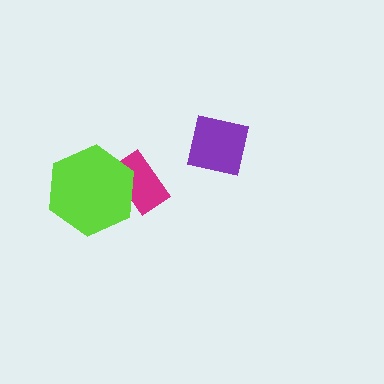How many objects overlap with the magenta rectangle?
1 object overlaps with the magenta rectangle.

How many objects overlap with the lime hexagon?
1 object overlaps with the lime hexagon.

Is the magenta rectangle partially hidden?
Yes, it is partially covered by another shape.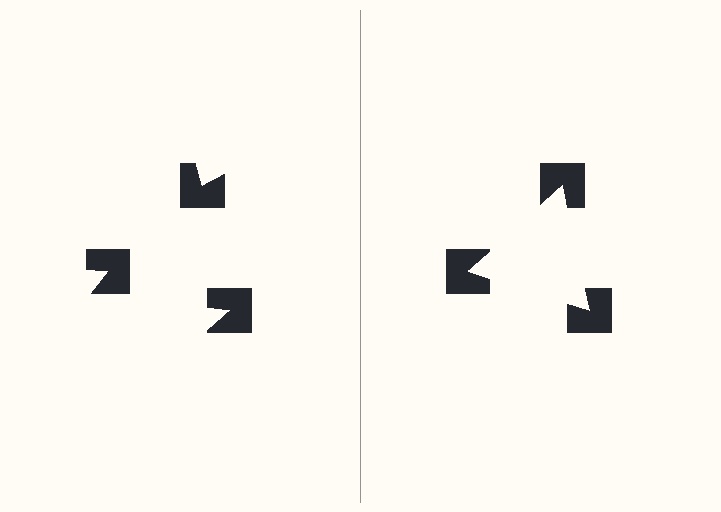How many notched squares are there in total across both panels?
6 — 3 on each side.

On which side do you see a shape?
An illusory triangle appears on the right side. On the left side the wedge cuts are rotated, so no coherent shape forms.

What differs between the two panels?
The notched squares are positioned identically on both sides; only the wedge orientations differ. On the right they align to a triangle; on the left they are misaligned.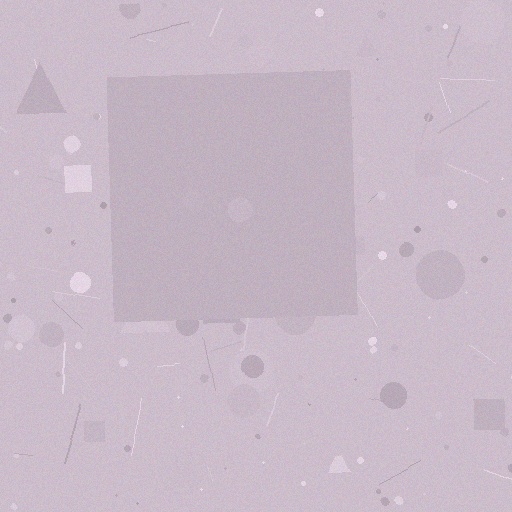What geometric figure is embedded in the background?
A square is embedded in the background.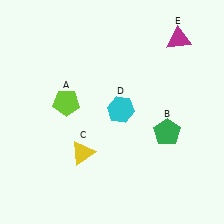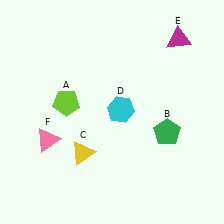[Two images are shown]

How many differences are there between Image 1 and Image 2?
There is 1 difference between the two images.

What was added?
A pink triangle (F) was added in Image 2.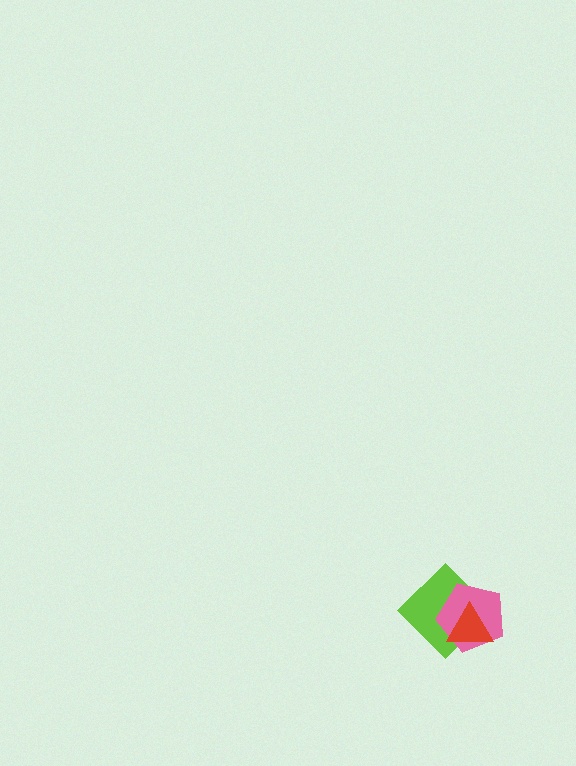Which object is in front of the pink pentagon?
The red triangle is in front of the pink pentagon.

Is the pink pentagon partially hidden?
Yes, it is partially covered by another shape.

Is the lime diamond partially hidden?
Yes, it is partially covered by another shape.